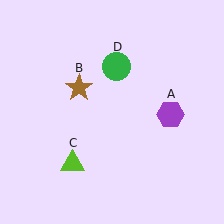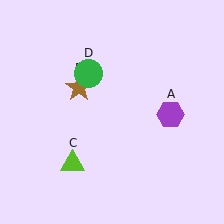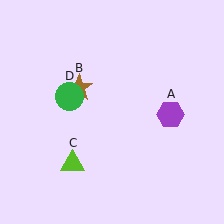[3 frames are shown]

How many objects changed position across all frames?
1 object changed position: green circle (object D).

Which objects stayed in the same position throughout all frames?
Purple hexagon (object A) and brown star (object B) and lime triangle (object C) remained stationary.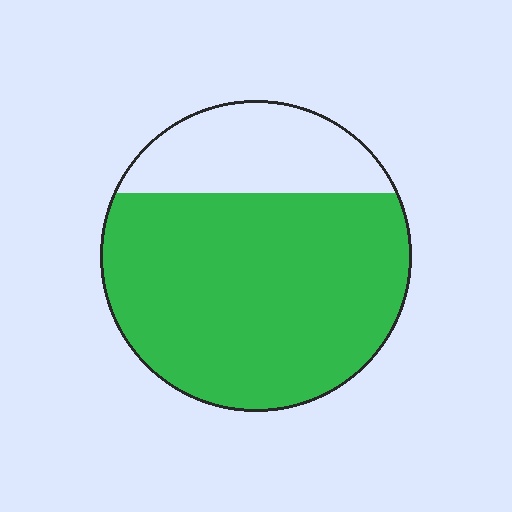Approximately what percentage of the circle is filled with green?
Approximately 75%.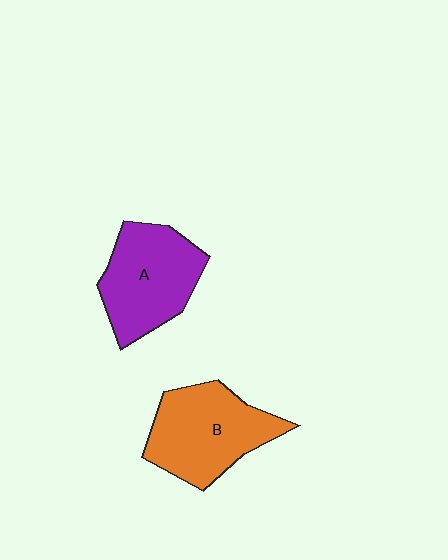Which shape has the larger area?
Shape B (orange).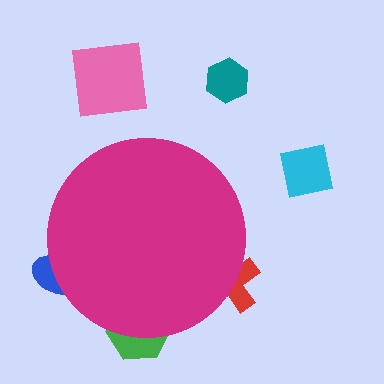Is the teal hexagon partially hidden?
No, the teal hexagon is fully visible.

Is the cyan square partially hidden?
No, the cyan square is fully visible.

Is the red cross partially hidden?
Yes, the red cross is partially hidden behind the magenta circle.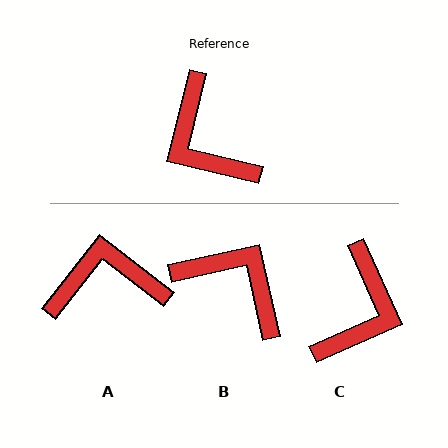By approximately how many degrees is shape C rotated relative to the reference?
Approximately 128 degrees counter-clockwise.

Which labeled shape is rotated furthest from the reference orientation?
B, about 154 degrees away.